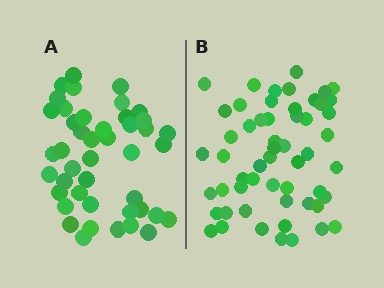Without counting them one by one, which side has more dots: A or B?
Region B (the right region) has more dots.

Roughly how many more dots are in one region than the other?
Region B has roughly 12 or so more dots than region A.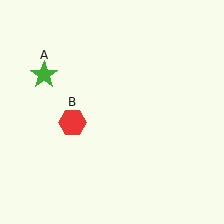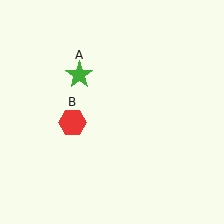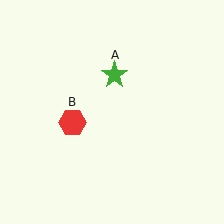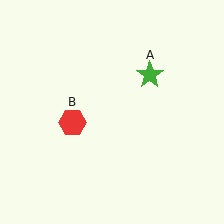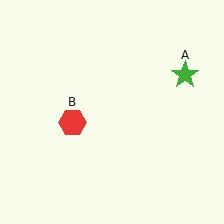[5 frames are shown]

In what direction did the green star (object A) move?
The green star (object A) moved right.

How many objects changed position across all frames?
1 object changed position: green star (object A).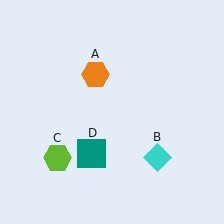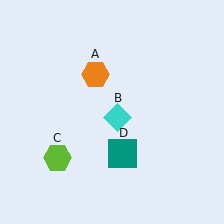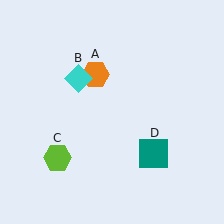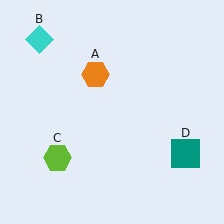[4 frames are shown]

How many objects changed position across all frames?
2 objects changed position: cyan diamond (object B), teal square (object D).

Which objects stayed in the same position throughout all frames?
Orange hexagon (object A) and lime hexagon (object C) remained stationary.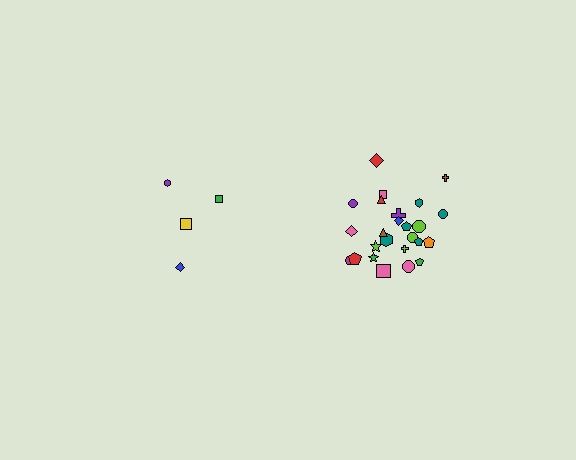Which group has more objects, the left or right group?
The right group.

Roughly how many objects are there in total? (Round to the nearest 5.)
Roughly 30 objects in total.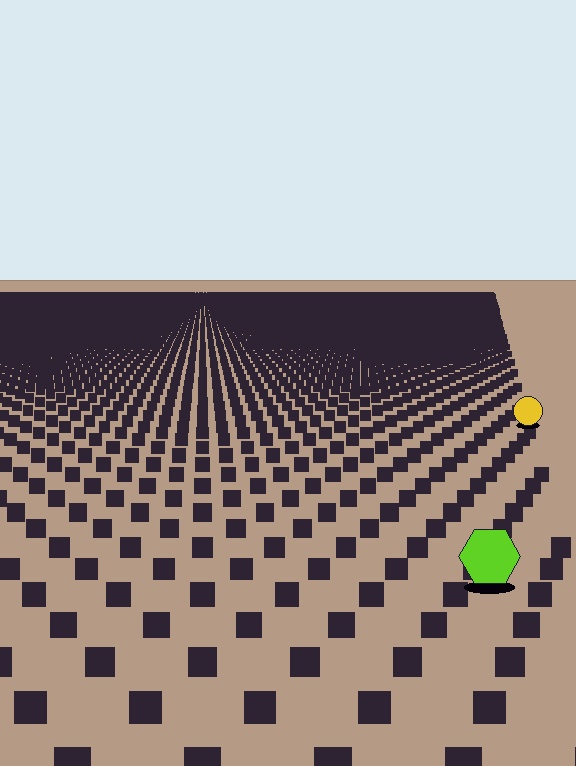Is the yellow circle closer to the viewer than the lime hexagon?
No. The lime hexagon is closer — you can tell from the texture gradient: the ground texture is coarser near it.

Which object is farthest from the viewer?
The yellow circle is farthest from the viewer. It appears smaller and the ground texture around it is denser.